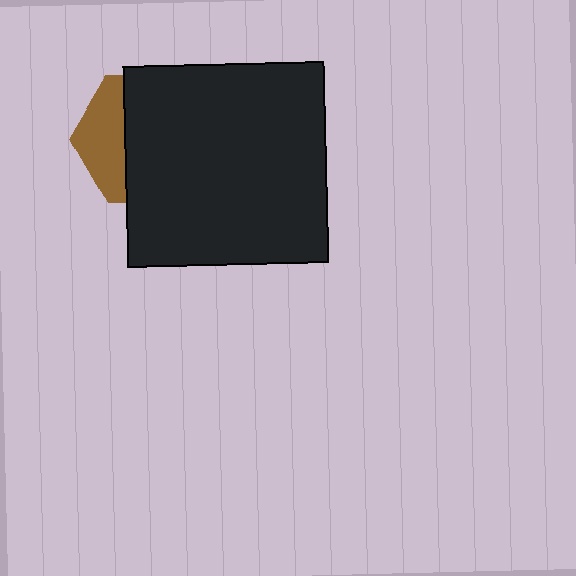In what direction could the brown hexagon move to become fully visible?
The brown hexagon could move left. That would shift it out from behind the black square entirely.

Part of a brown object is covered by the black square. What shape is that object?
It is a hexagon.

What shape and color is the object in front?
The object in front is a black square.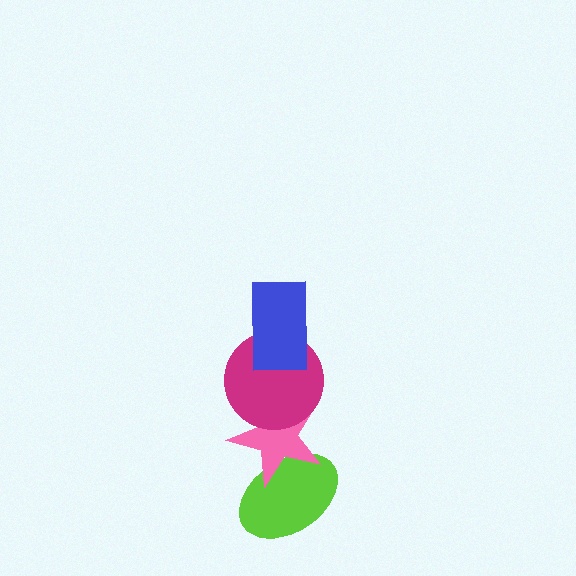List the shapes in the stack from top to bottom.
From top to bottom: the blue rectangle, the magenta circle, the pink star, the lime ellipse.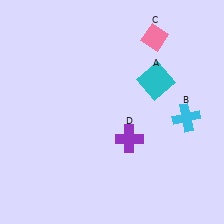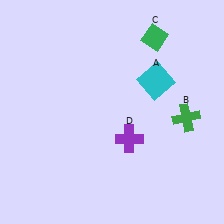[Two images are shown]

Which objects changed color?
B changed from cyan to green. C changed from pink to green.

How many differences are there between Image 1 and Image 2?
There are 2 differences between the two images.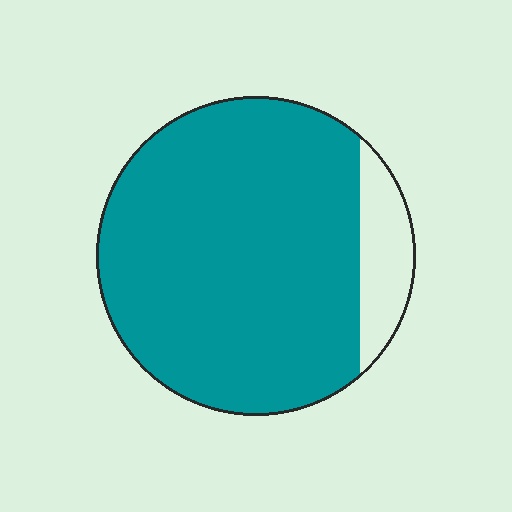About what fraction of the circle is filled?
About seven eighths (7/8).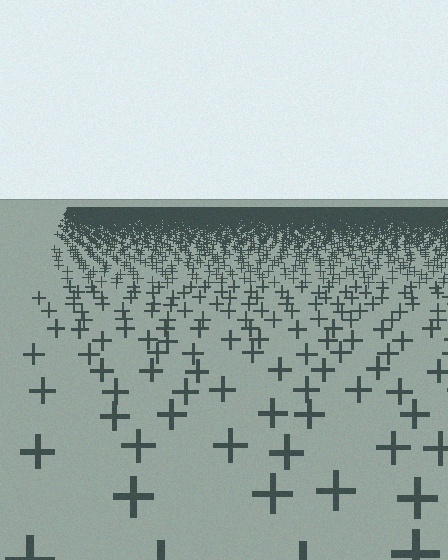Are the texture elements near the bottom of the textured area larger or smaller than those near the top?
Larger. Near the bottom, elements are closer to the viewer and appear at a bigger on-screen size.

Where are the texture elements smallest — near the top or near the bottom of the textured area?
Near the top.